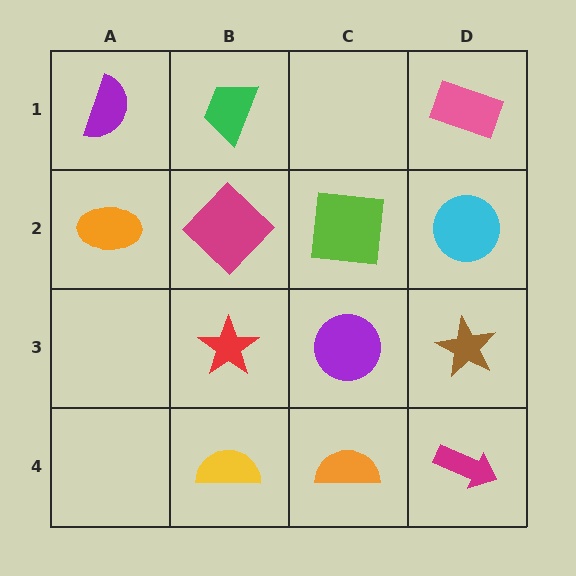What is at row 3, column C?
A purple circle.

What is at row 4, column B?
A yellow semicircle.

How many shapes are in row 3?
3 shapes.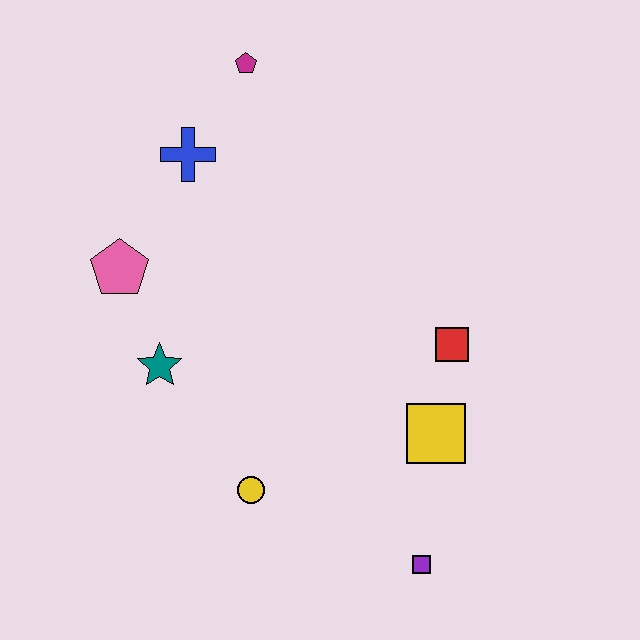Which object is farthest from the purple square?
The magenta pentagon is farthest from the purple square.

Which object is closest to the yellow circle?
The teal star is closest to the yellow circle.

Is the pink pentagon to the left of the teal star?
Yes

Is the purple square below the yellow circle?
Yes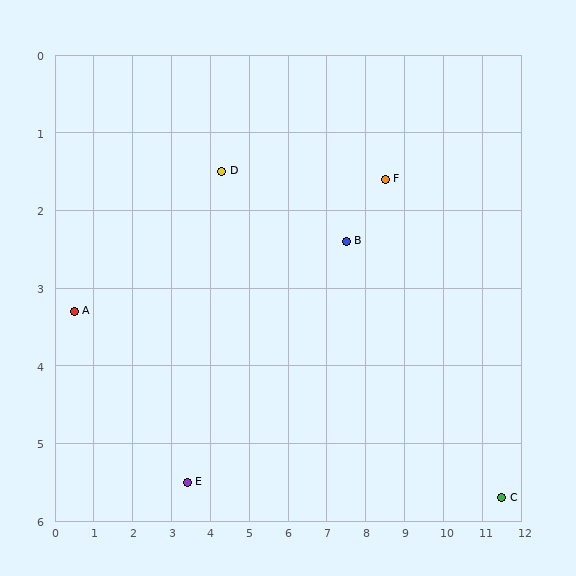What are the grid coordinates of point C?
Point C is at approximately (11.5, 5.7).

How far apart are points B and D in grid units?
Points B and D are about 3.3 grid units apart.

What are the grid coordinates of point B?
Point B is at approximately (7.5, 2.4).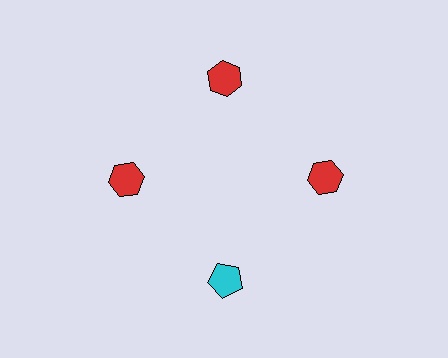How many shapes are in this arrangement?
There are 4 shapes arranged in a ring pattern.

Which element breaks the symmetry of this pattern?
The cyan pentagon at roughly the 6 o'clock position breaks the symmetry. All other shapes are red hexagons.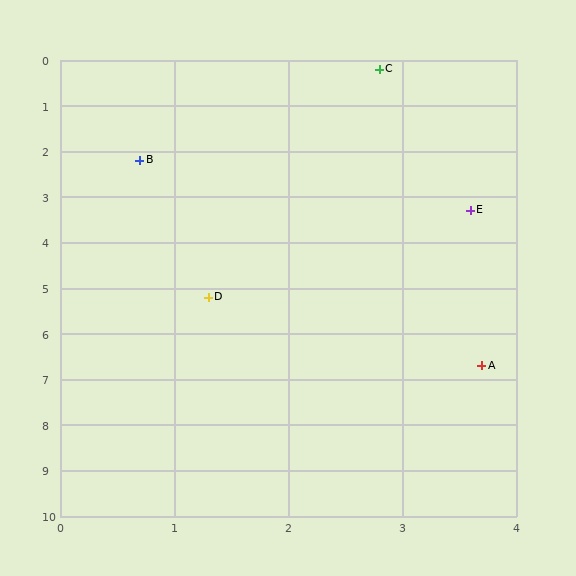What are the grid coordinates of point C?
Point C is at approximately (2.8, 0.2).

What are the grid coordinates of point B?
Point B is at approximately (0.7, 2.2).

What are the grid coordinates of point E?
Point E is at approximately (3.6, 3.3).